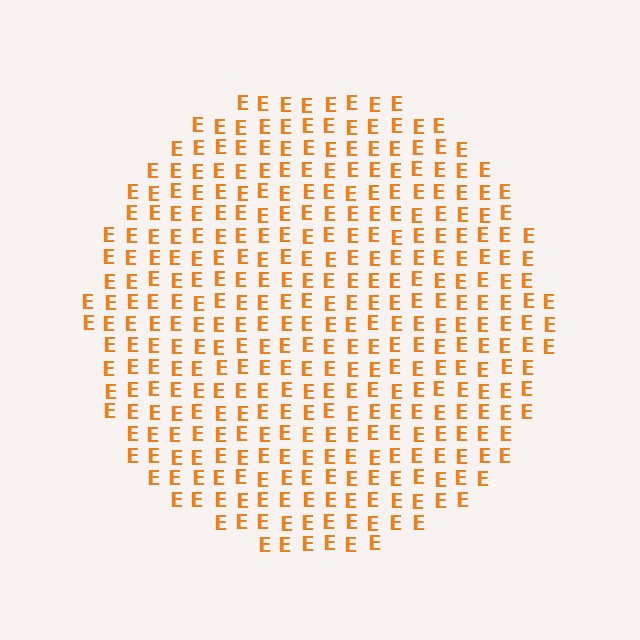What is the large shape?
The large shape is a circle.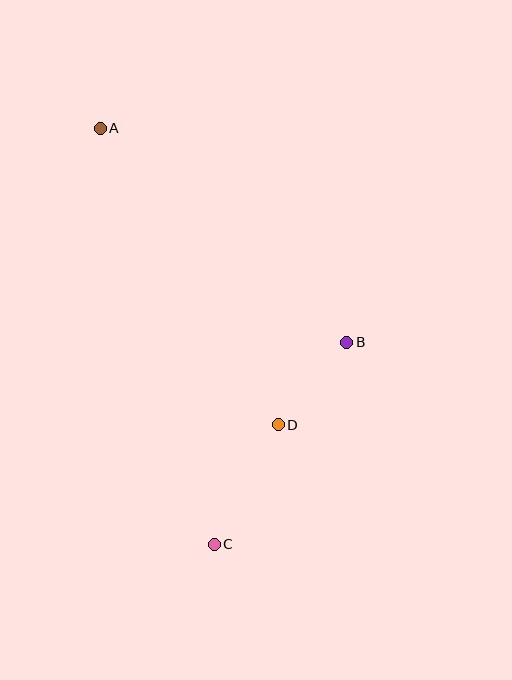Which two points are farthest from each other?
Points A and C are farthest from each other.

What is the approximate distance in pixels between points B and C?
The distance between B and C is approximately 242 pixels.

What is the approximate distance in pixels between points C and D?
The distance between C and D is approximately 136 pixels.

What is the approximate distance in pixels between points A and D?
The distance between A and D is approximately 346 pixels.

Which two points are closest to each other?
Points B and D are closest to each other.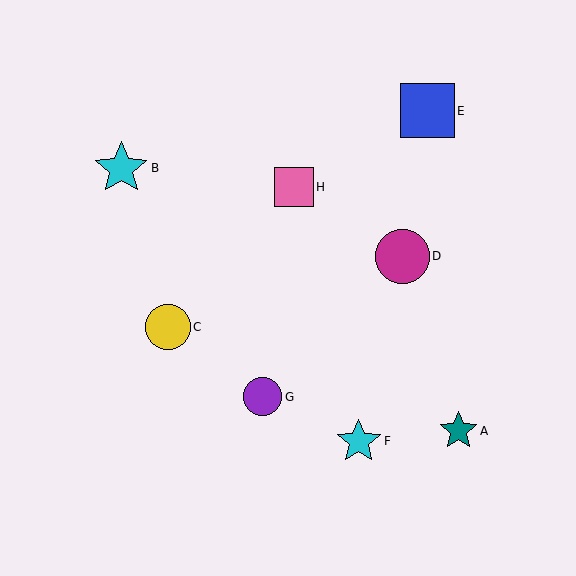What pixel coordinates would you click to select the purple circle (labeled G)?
Click at (262, 397) to select the purple circle G.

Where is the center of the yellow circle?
The center of the yellow circle is at (168, 327).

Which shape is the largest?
The magenta circle (labeled D) is the largest.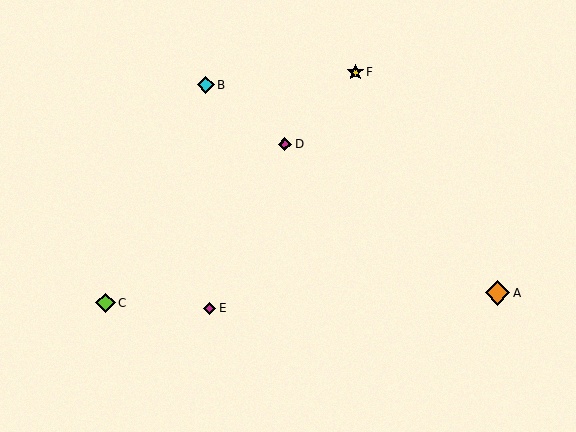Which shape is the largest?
The orange diamond (labeled A) is the largest.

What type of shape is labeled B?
Shape B is a cyan diamond.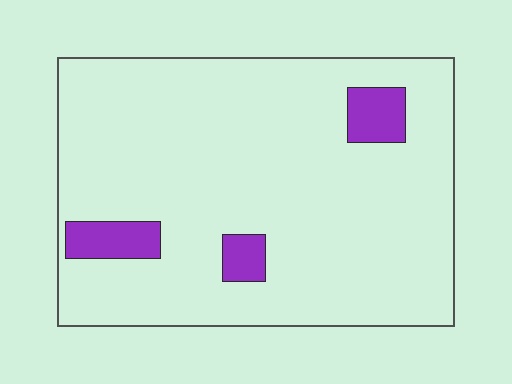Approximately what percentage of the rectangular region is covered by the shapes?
Approximately 10%.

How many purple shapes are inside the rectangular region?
3.